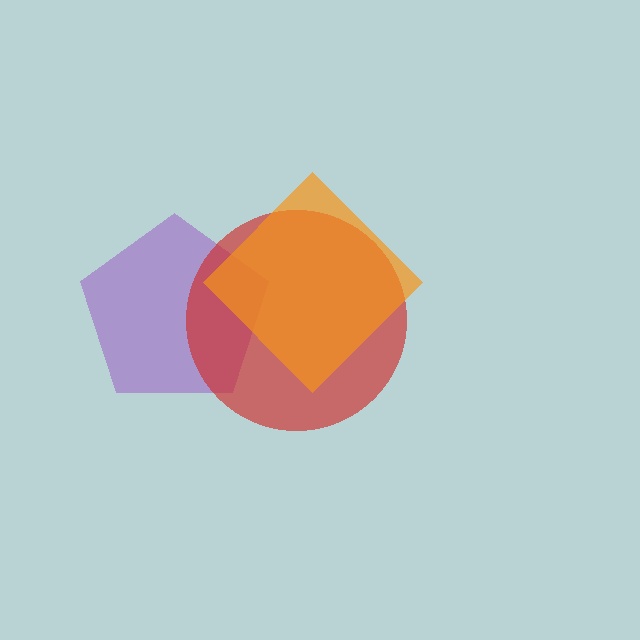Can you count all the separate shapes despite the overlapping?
Yes, there are 3 separate shapes.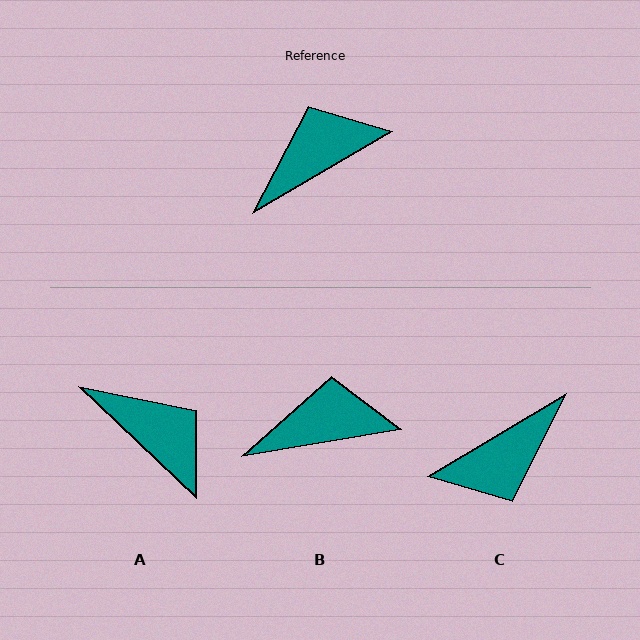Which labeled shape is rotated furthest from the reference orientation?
C, about 180 degrees away.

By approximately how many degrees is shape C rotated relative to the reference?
Approximately 180 degrees clockwise.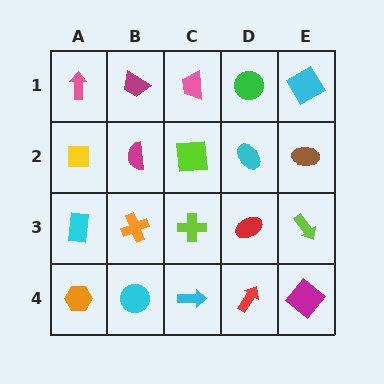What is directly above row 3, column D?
A cyan ellipse.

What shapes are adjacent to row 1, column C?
A lime square (row 2, column C), a magenta trapezoid (row 1, column B), a green circle (row 1, column D).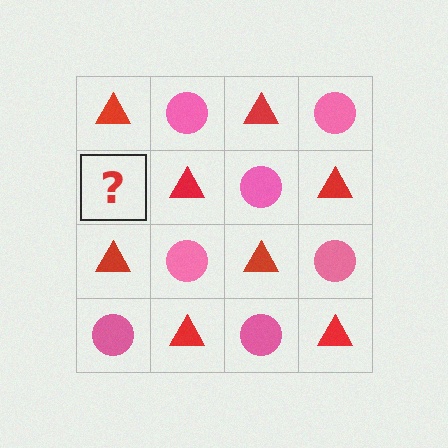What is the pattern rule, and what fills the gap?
The rule is that it alternates red triangle and pink circle in a checkerboard pattern. The gap should be filled with a pink circle.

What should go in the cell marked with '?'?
The missing cell should contain a pink circle.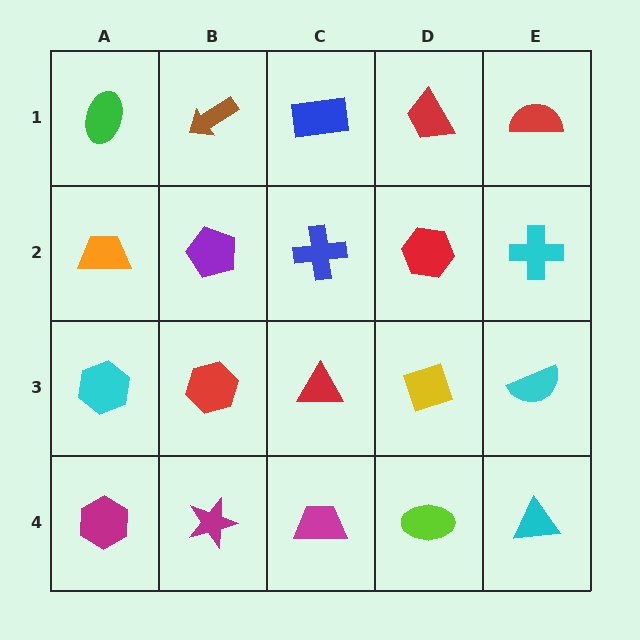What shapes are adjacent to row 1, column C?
A blue cross (row 2, column C), a brown arrow (row 1, column B), a red trapezoid (row 1, column D).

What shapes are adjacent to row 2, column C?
A blue rectangle (row 1, column C), a red triangle (row 3, column C), a purple pentagon (row 2, column B), a red hexagon (row 2, column D).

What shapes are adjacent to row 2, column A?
A green ellipse (row 1, column A), a cyan hexagon (row 3, column A), a purple pentagon (row 2, column B).